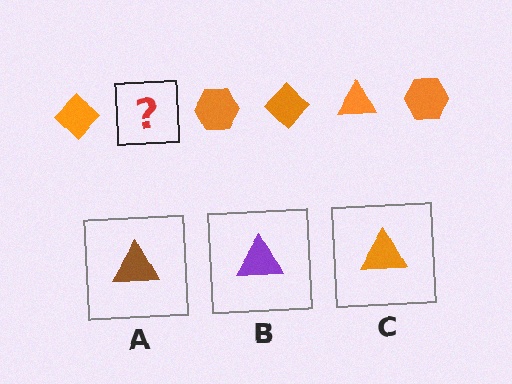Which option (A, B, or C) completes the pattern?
C.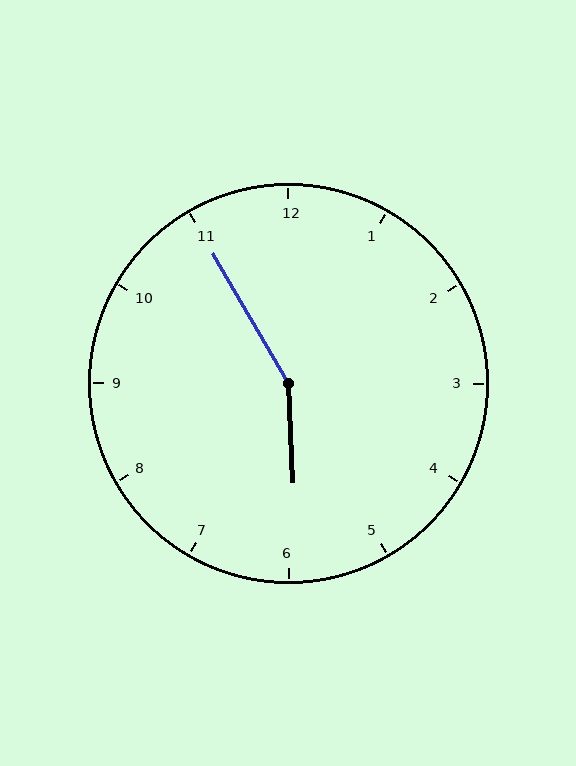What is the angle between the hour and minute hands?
Approximately 152 degrees.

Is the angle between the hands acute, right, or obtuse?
It is obtuse.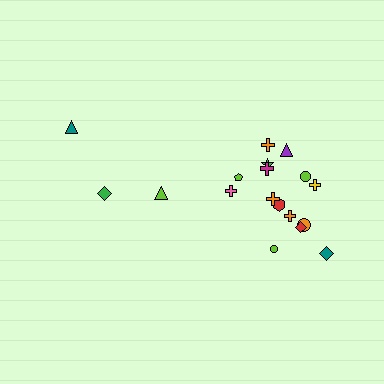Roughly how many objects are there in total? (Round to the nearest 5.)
Roughly 20 objects in total.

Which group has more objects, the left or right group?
The right group.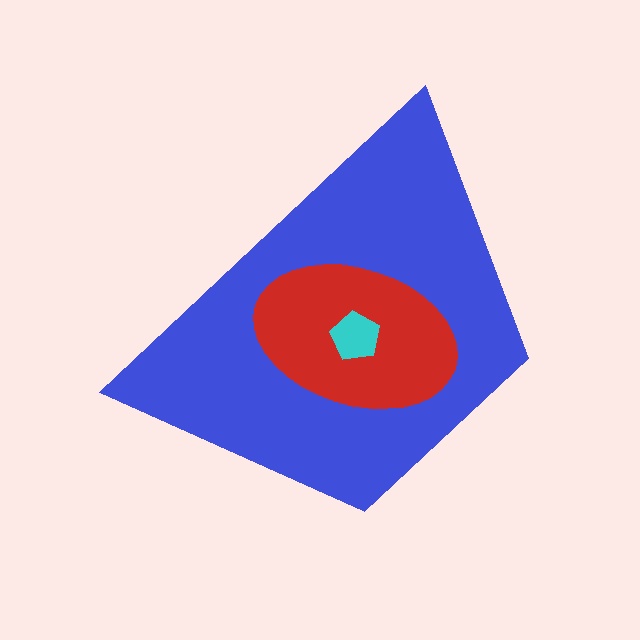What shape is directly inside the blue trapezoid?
The red ellipse.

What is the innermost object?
The cyan pentagon.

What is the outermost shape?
The blue trapezoid.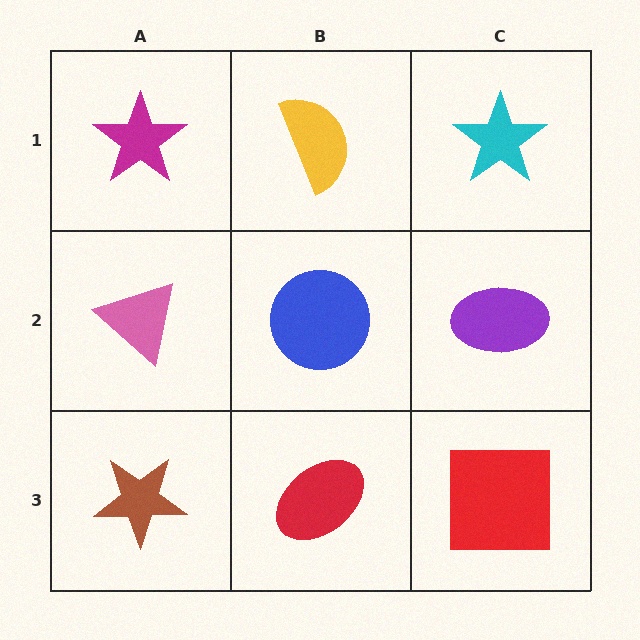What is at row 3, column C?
A red square.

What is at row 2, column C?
A purple ellipse.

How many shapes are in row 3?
3 shapes.